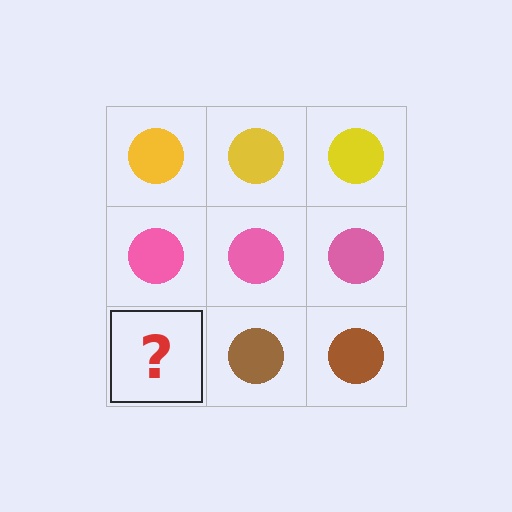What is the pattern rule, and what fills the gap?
The rule is that each row has a consistent color. The gap should be filled with a brown circle.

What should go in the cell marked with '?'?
The missing cell should contain a brown circle.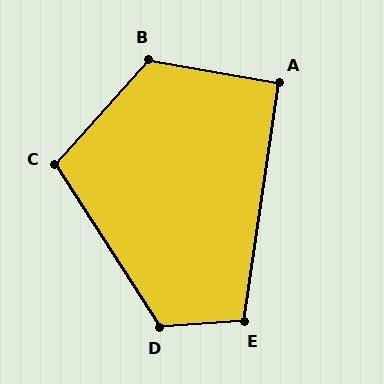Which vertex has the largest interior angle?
B, at approximately 121 degrees.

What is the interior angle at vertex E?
Approximately 103 degrees (obtuse).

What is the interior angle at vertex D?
Approximately 118 degrees (obtuse).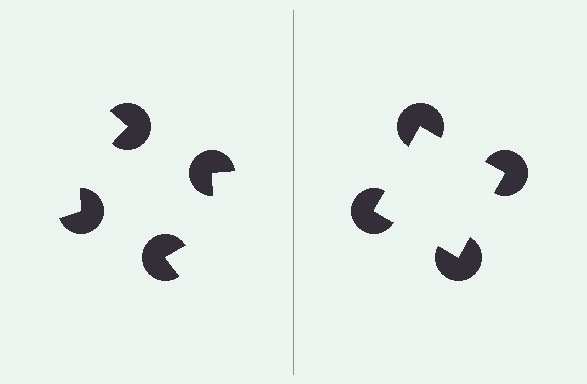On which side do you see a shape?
An illusory square appears on the right side. On the left side the wedge cuts are rotated, so no coherent shape forms.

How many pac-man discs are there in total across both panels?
8 — 4 on each side.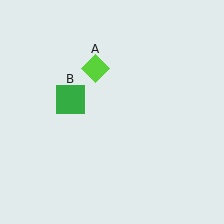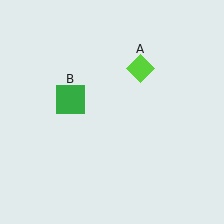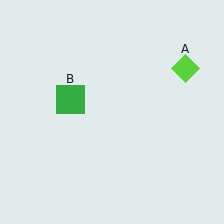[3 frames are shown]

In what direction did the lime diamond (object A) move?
The lime diamond (object A) moved right.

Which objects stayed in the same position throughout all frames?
Green square (object B) remained stationary.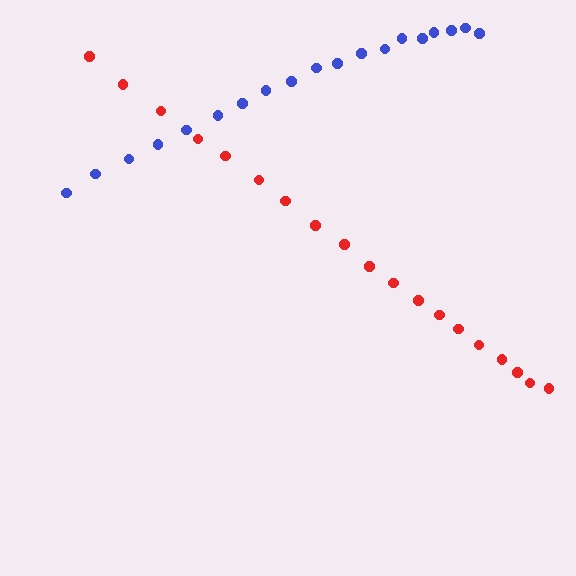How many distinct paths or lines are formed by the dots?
There are 2 distinct paths.